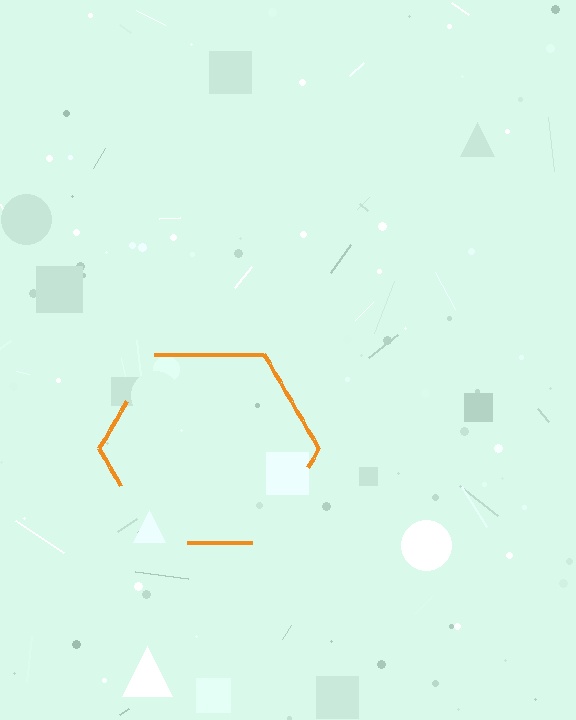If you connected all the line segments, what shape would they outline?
They would outline a hexagon.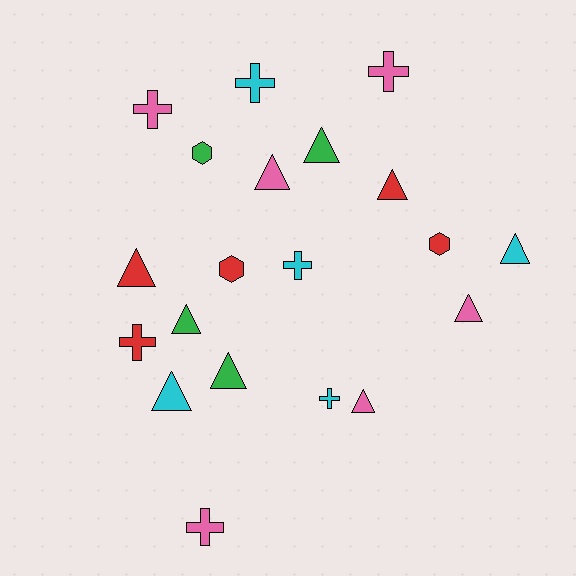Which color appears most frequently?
Pink, with 6 objects.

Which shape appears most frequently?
Triangle, with 10 objects.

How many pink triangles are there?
There are 3 pink triangles.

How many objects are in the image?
There are 20 objects.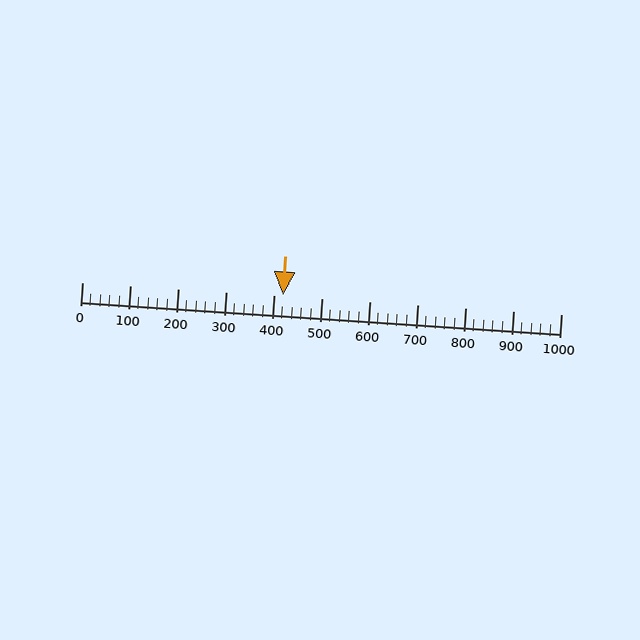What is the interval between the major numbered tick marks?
The major tick marks are spaced 100 units apart.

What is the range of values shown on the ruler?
The ruler shows values from 0 to 1000.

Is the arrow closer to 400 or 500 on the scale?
The arrow is closer to 400.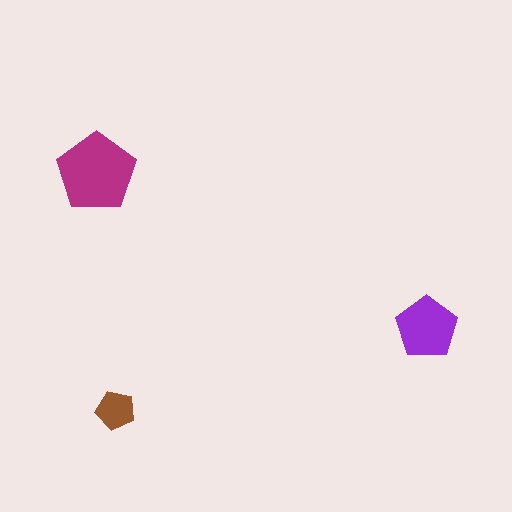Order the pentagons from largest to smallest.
the magenta one, the purple one, the brown one.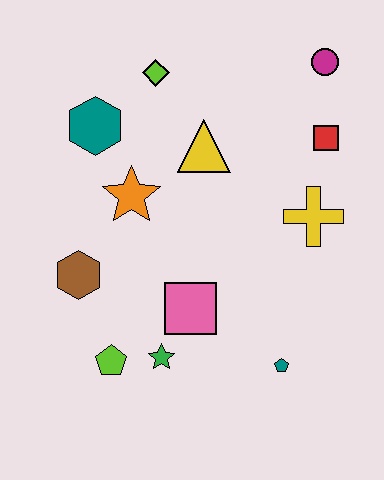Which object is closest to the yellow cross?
The red square is closest to the yellow cross.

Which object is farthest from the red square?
The lime pentagon is farthest from the red square.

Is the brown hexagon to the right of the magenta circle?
No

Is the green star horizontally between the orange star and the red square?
Yes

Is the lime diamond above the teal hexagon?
Yes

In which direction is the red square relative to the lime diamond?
The red square is to the right of the lime diamond.